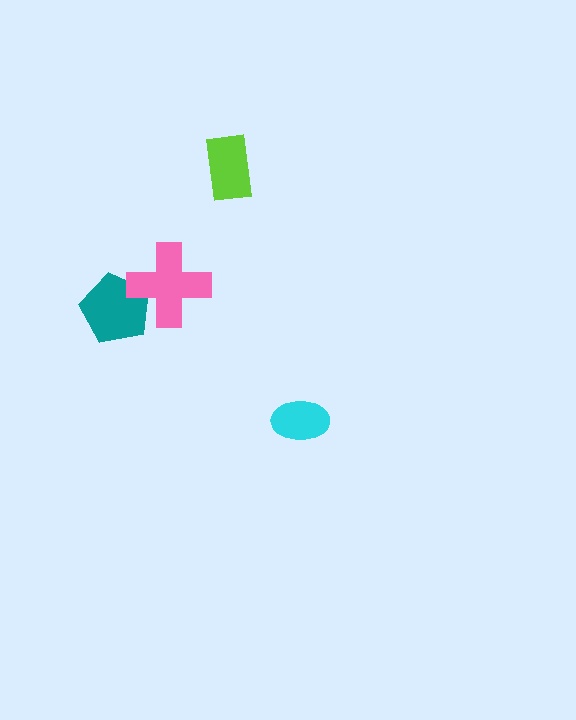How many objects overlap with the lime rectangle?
0 objects overlap with the lime rectangle.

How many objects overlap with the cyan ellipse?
0 objects overlap with the cyan ellipse.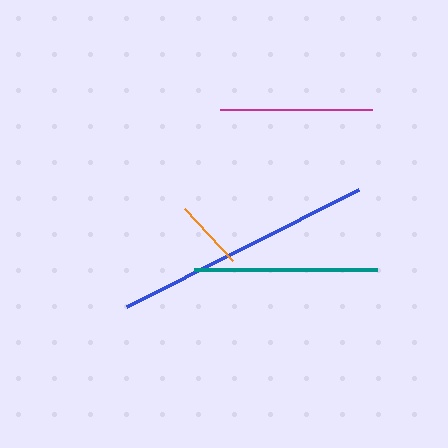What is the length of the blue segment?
The blue segment is approximately 260 pixels long.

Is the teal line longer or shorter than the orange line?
The teal line is longer than the orange line.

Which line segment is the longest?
The blue line is the longest at approximately 260 pixels.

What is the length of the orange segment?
The orange segment is approximately 71 pixels long.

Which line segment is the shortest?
The orange line is the shortest at approximately 71 pixels.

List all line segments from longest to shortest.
From longest to shortest: blue, teal, magenta, orange.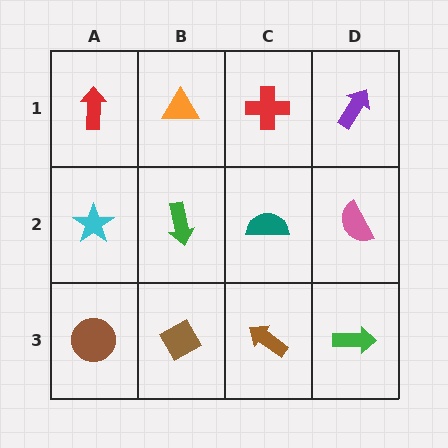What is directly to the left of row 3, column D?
A brown arrow.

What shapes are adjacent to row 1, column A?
A cyan star (row 2, column A), an orange triangle (row 1, column B).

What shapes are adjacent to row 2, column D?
A purple arrow (row 1, column D), a green arrow (row 3, column D), a teal semicircle (row 2, column C).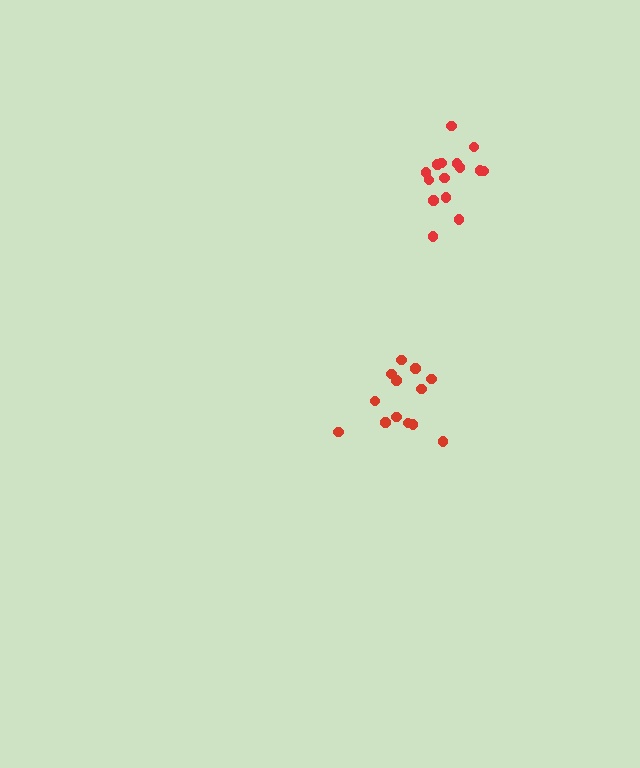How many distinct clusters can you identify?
There are 2 distinct clusters.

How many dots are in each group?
Group 1: 13 dots, Group 2: 15 dots (28 total).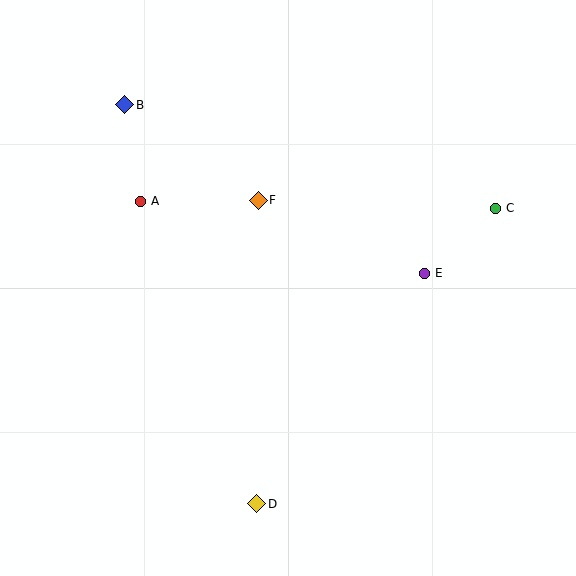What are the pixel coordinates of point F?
Point F is at (258, 200).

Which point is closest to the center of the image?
Point F at (258, 200) is closest to the center.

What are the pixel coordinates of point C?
Point C is at (495, 208).